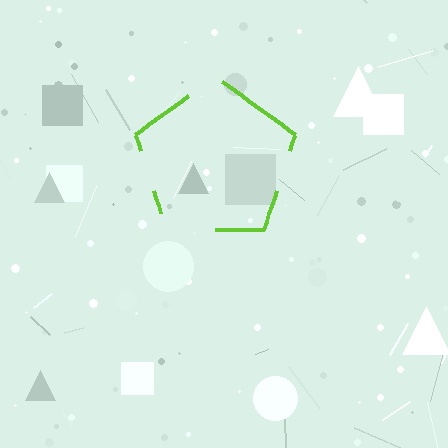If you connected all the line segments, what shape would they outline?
They would outline a pentagon.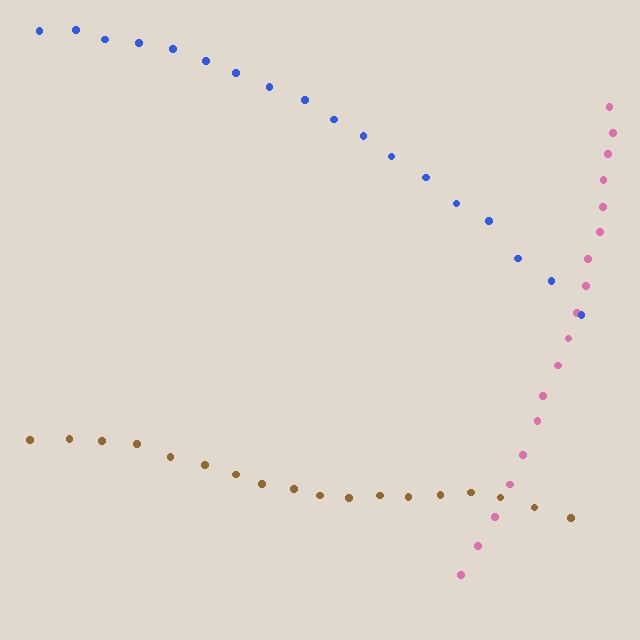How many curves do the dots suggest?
There are 3 distinct paths.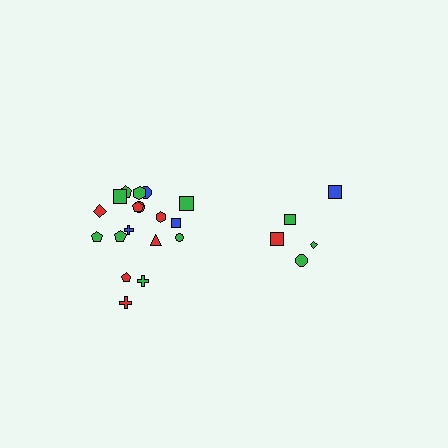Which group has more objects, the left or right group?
The left group.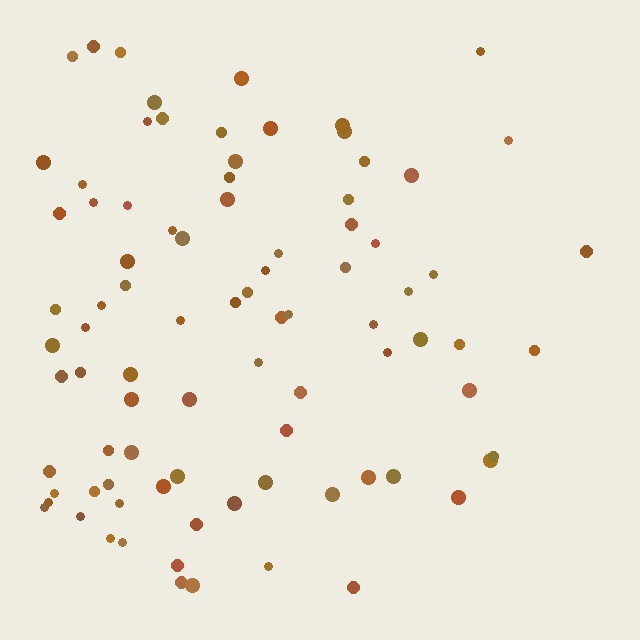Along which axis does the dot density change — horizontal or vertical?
Horizontal.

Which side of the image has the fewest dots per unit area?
The right.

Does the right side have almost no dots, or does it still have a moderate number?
Still a moderate number, just noticeably fewer than the left.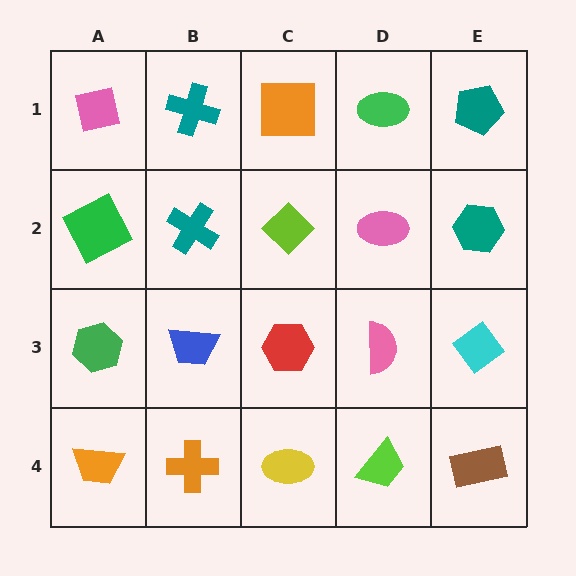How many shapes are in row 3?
5 shapes.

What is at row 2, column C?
A lime diamond.